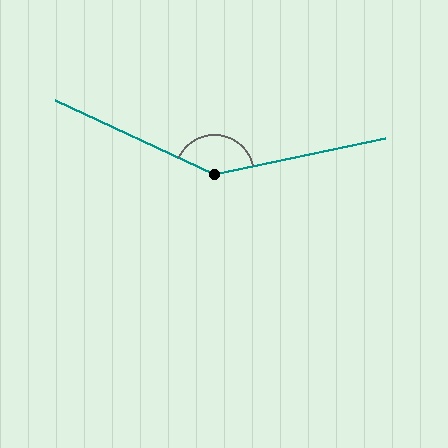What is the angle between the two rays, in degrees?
Approximately 143 degrees.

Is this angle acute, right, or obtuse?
It is obtuse.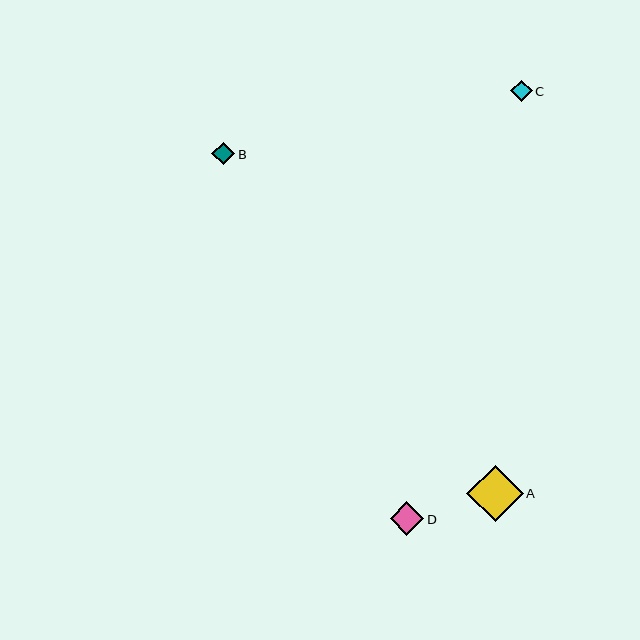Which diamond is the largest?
Diamond A is the largest with a size of approximately 56 pixels.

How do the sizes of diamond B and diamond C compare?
Diamond B and diamond C are approximately the same size.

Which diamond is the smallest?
Diamond C is the smallest with a size of approximately 22 pixels.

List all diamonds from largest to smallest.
From largest to smallest: A, D, B, C.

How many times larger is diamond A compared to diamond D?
Diamond A is approximately 1.7 times the size of diamond D.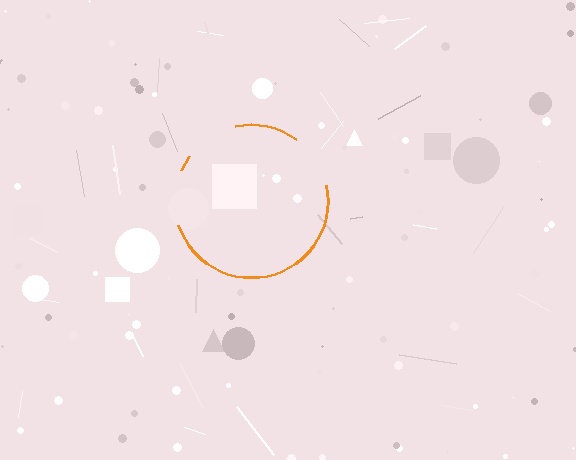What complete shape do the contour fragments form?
The contour fragments form a circle.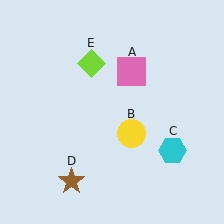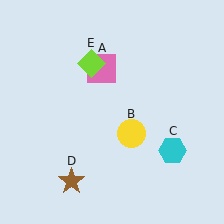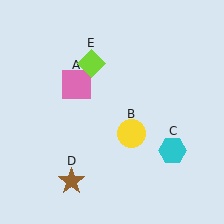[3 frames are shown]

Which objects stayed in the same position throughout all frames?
Yellow circle (object B) and cyan hexagon (object C) and brown star (object D) and lime diamond (object E) remained stationary.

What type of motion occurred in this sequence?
The pink square (object A) rotated counterclockwise around the center of the scene.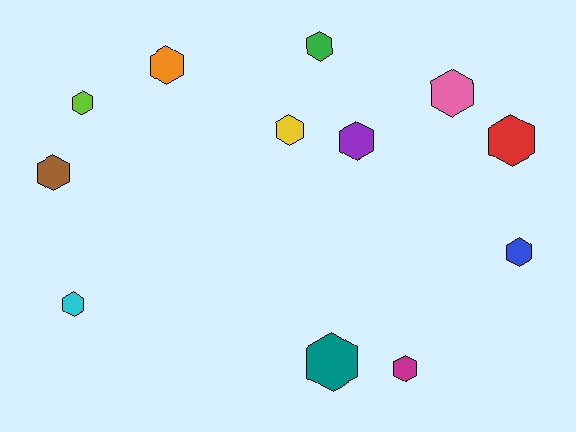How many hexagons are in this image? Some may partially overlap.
There are 12 hexagons.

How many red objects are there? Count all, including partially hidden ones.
There is 1 red object.